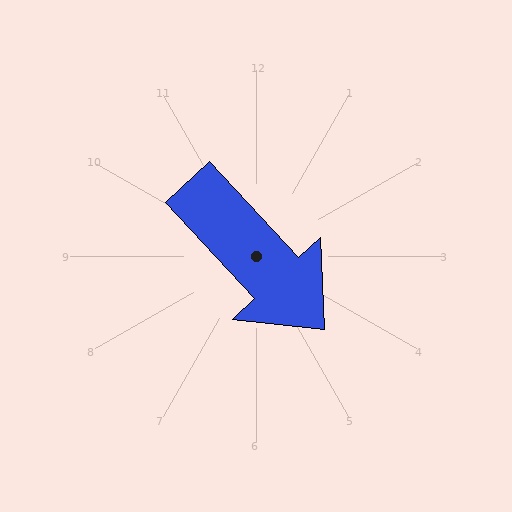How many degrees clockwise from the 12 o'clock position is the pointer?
Approximately 137 degrees.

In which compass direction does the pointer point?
Southeast.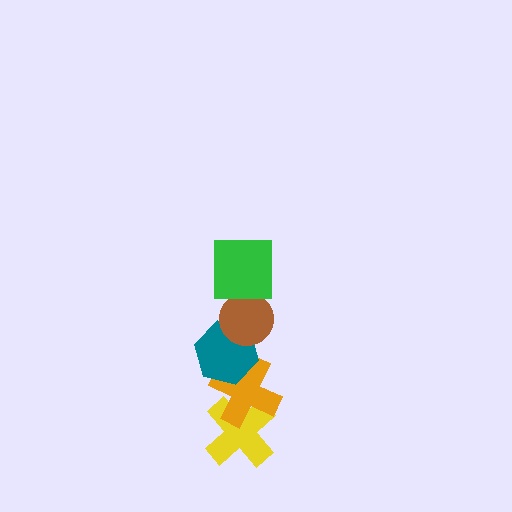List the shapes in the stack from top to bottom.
From top to bottom: the green square, the brown circle, the teal hexagon, the orange cross, the yellow cross.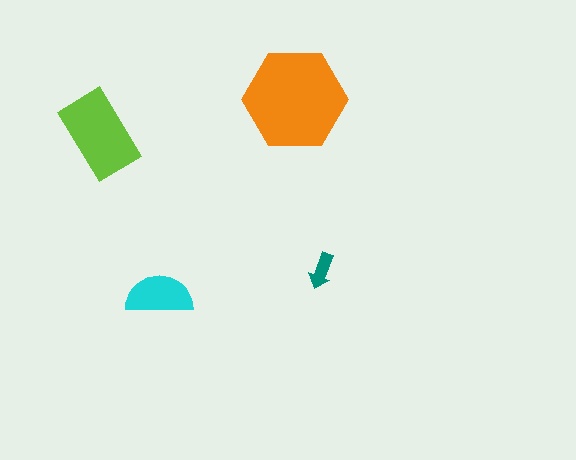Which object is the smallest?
The teal arrow.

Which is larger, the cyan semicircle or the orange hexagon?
The orange hexagon.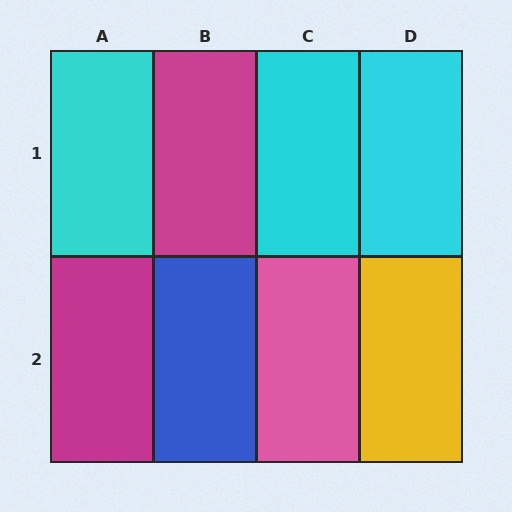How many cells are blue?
1 cell is blue.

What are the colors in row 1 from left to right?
Cyan, magenta, cyan, cyan.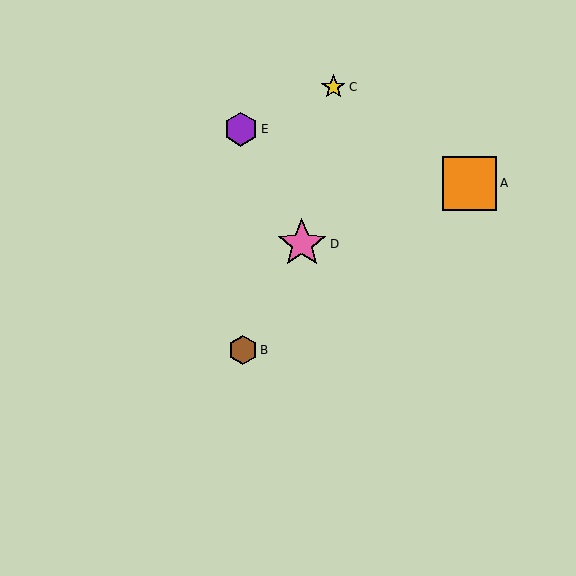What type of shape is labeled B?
Shape B is a brown hexagon.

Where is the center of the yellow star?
The center of the yellow star is at (333, 87).